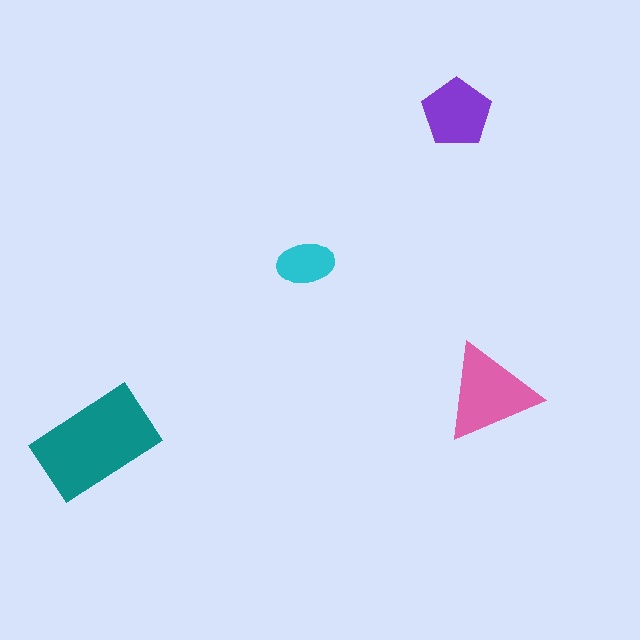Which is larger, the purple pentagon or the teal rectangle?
The teal rectangle.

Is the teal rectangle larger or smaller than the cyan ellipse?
Larger.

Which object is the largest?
The teal rectangle.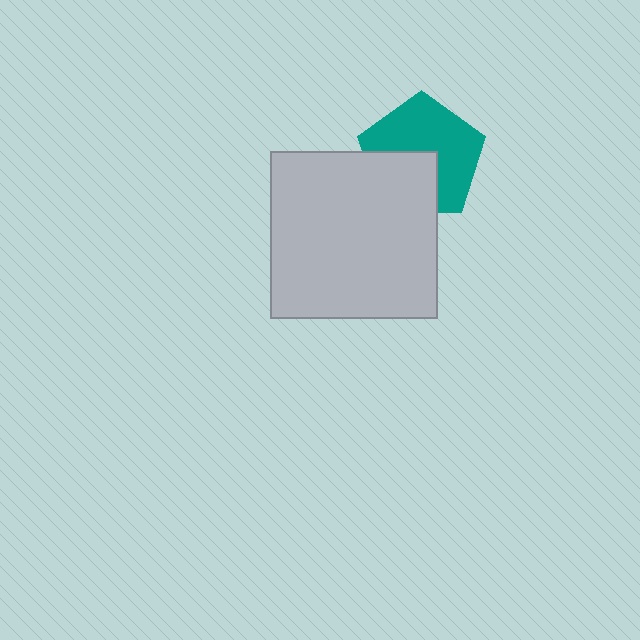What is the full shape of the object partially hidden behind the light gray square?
The partially hidden object is a teal pentagon.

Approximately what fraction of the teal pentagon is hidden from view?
Roughly 37% of the teal pentagon is hidden behind the light gray square.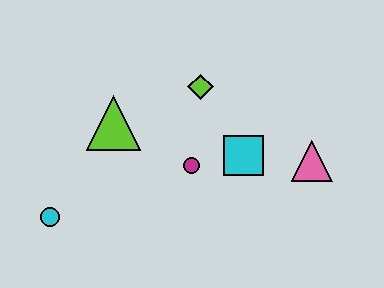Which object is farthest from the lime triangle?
The pink triangle is farthest from the lime triangle.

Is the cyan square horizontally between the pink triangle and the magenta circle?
Yes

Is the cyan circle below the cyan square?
Yes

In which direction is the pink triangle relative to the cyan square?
The pink triangle is to the right of the cyan square.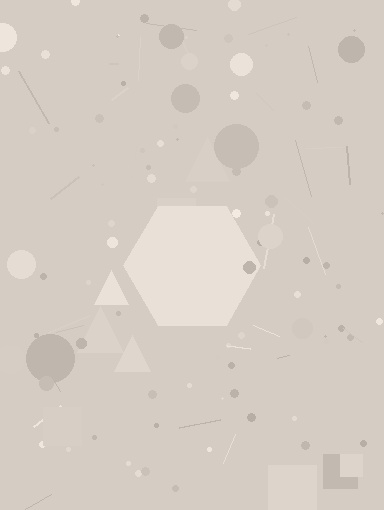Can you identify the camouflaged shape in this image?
The camouflaged shape is a hexagon.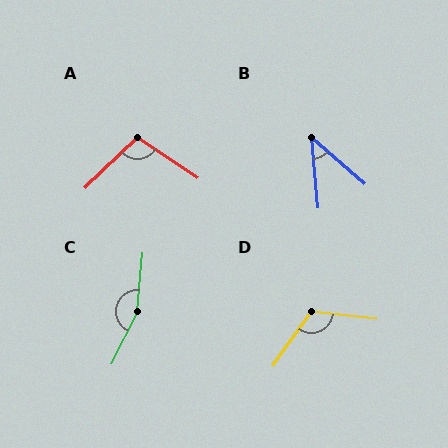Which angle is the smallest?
B, at approximately 44 degrees.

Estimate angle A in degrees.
Approximately 102 degrees.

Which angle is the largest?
C, at approximately 158 degrees.